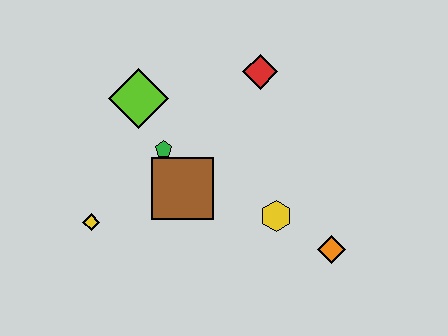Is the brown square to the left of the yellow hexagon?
Yes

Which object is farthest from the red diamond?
The yellow diamond is farthest from the red diamond.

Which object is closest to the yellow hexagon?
The orange diamond is closest to the yellow hexagon.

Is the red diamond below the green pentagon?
No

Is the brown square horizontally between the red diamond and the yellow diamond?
Yes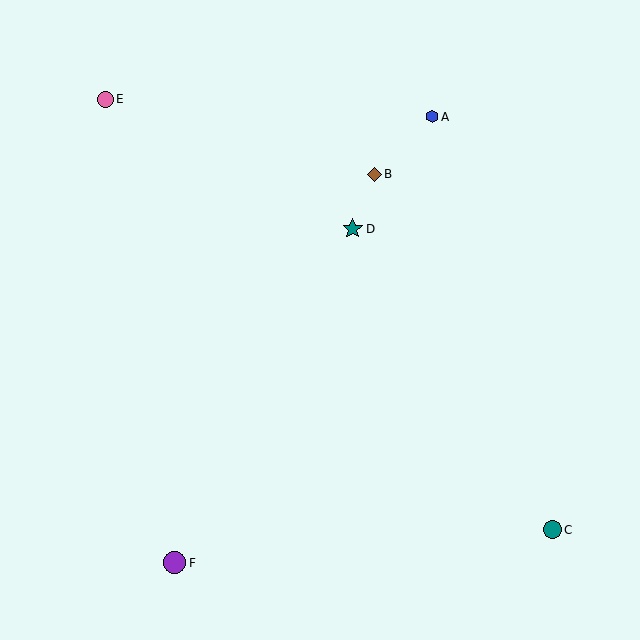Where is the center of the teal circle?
The center of the teal circle is at (553, 530).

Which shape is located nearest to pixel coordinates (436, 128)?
The blue hexagon (labeled A) at (432, 117) is nearest to that location.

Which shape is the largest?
The purple circle (labeled F) is the largest.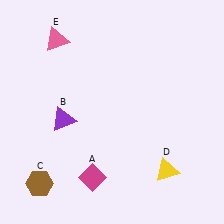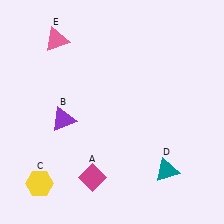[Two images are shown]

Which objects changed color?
C changed from brown to yellow. D changed from yellow to teal.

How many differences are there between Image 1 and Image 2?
There are 2 differences between the two images.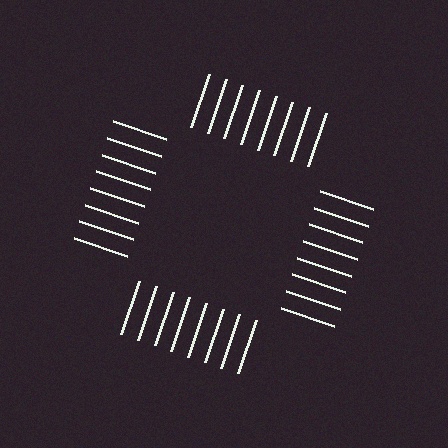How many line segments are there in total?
32 — 8 along each of the 4 edges.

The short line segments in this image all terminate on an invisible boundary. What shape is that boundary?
An illusory square — the line segments terminate on its edges but no continuous stroke is drawn.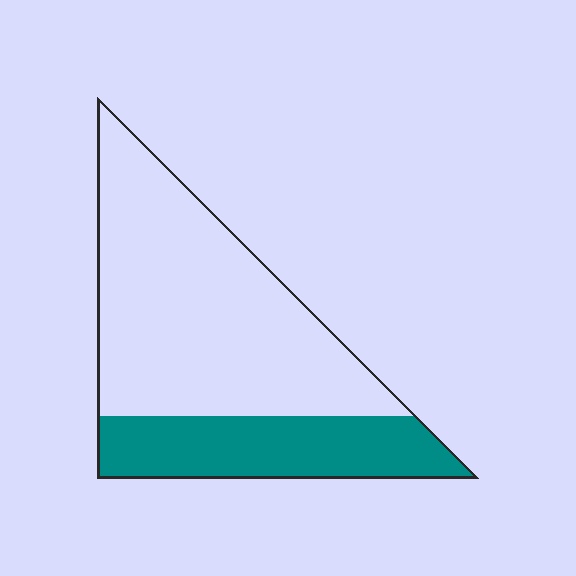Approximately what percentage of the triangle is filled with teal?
Approximately 30%.